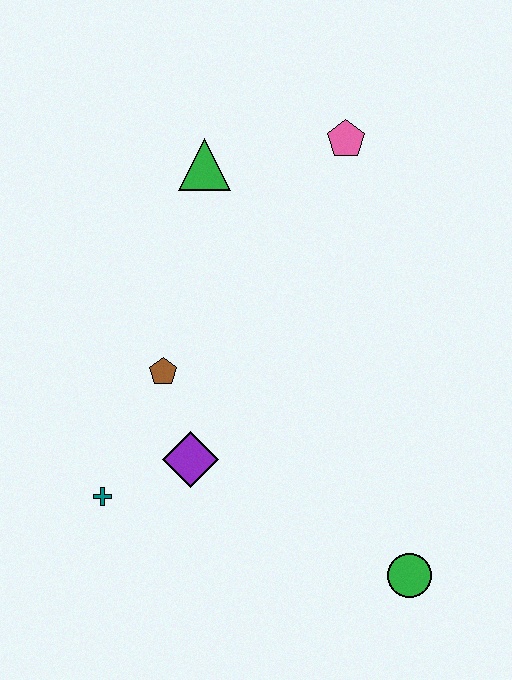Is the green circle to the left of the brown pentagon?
No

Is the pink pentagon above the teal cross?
Yes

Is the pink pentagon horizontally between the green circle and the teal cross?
Yes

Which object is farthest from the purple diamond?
The pink pentagon is farthest from the purple diamond.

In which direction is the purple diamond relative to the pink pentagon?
The purple diamond is below the pink pentagon.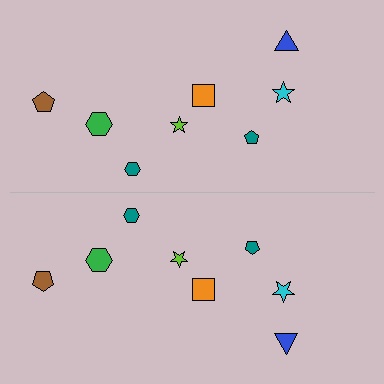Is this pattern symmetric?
Yes, this pattern has bilateral (reflection) symmetry.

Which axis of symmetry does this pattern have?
The pattern has a horizontal axis of symmetry running through the center of the image.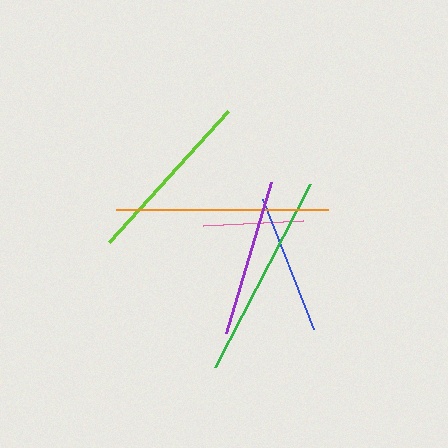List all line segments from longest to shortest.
From longest to shortest: orange, green, lime, purple, blue, pink.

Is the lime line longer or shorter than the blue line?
The lime line is longer than the blue line.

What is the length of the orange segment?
The orange segment is approximately 212 pixels long.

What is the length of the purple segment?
The purple segment is approximately 158 pixels long.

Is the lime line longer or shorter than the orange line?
The orange line is longer than the lime line.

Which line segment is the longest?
The orange line is the longest at approximately 212 pixels.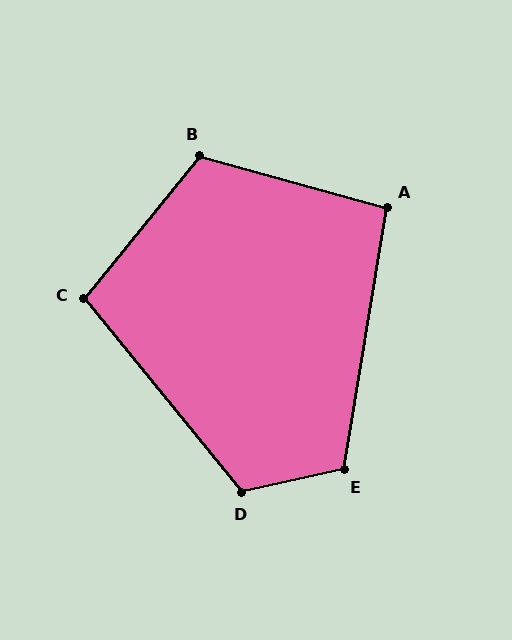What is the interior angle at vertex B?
Approximately 114 degrees (obtuse).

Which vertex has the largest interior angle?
D, at approximately 116 degrees.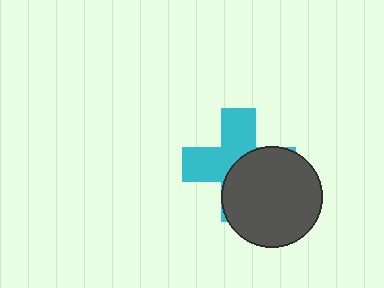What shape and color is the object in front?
The object in front is a dark gray circle.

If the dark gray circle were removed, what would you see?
You would see the complete cyan cross.